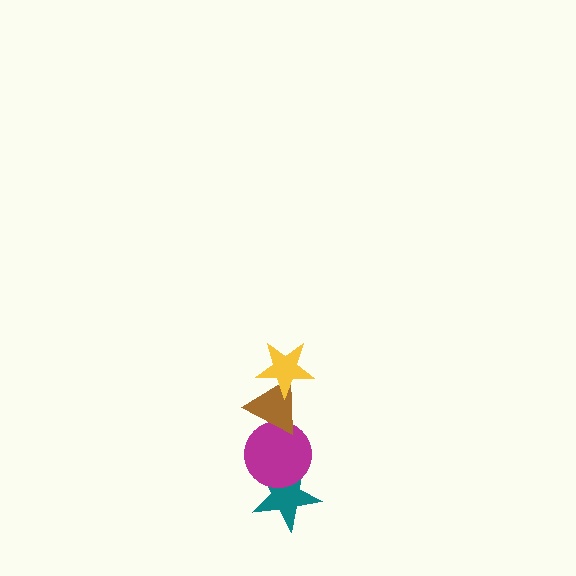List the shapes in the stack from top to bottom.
From top to bottom: the yellow star, the brown triangle, the magenta circle, the teal star.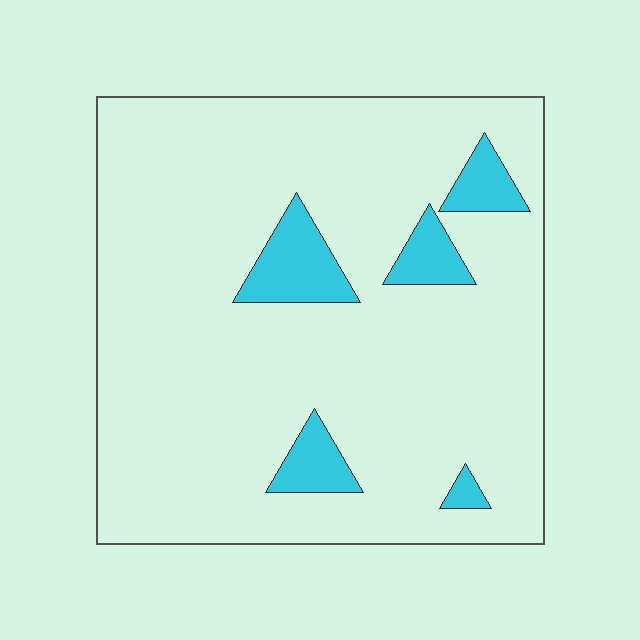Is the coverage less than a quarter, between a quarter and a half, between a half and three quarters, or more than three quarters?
Less than a quarter.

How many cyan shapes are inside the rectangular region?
5.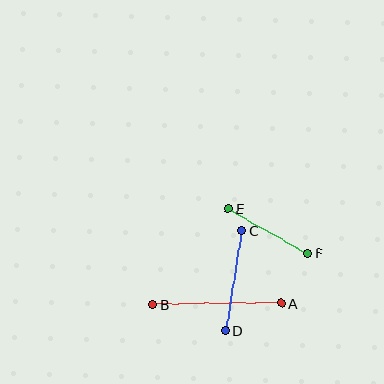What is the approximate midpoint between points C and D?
The midpoint is at approximately (234, 281) pixels.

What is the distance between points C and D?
The distance is approximately 101 pixels.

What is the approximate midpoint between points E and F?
The midpoint is at approximately (268, 231) pixels.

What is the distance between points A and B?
The distance is approximately 128 pixels.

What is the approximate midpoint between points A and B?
The midpoint is at approximately (217, 304) pixels.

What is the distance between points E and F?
The distance is approximately 91 pixels.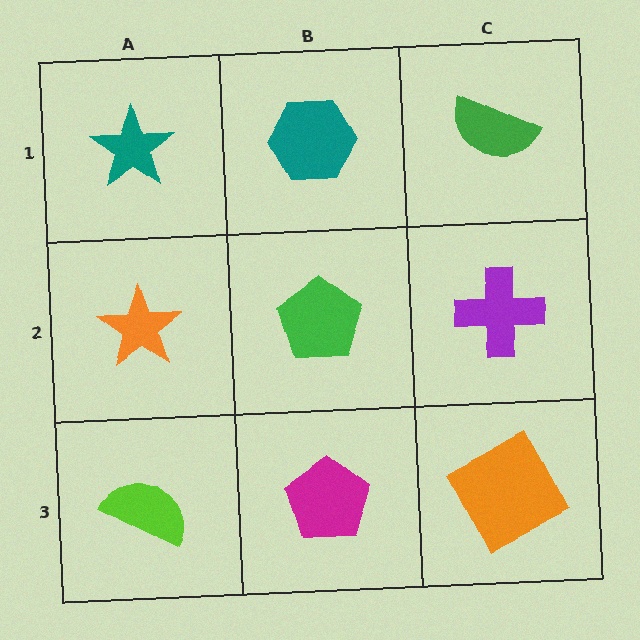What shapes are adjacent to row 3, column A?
An orange star (row 2, column A), a magenta pentagon (row 3, column B).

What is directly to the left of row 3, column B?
A lime semicircle.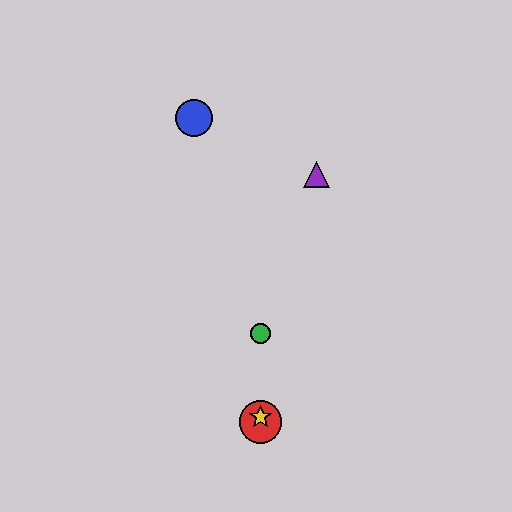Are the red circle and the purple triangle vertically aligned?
No, the red circle is at x≈260 and the purple triangle is at x≈317.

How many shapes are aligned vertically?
3 shapes (the red circle, the green circle, the yellow star) are aligned vertically.